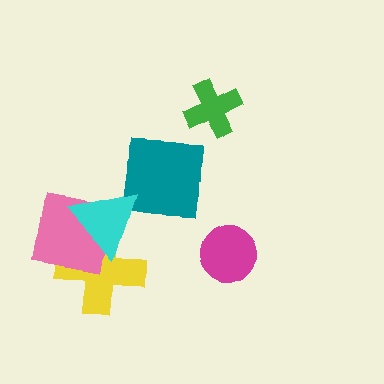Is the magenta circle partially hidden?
No, no other shape covers it.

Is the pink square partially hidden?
Yes, it is partially covered by another shape.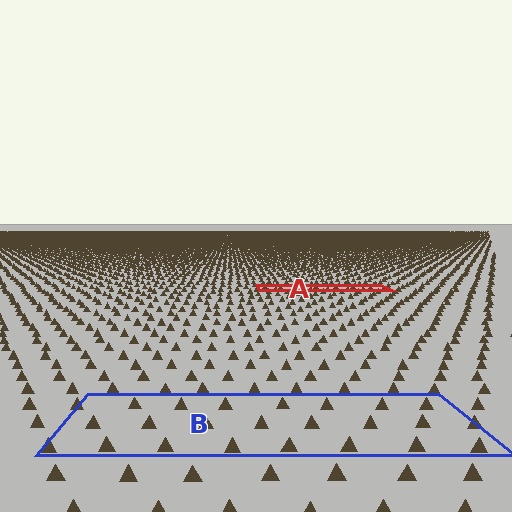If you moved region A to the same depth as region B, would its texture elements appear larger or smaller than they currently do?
They would appear larger. At a closer depth, the same texture elements are projected at a bigger on-screen size.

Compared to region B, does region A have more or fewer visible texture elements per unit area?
Region A has more texture elements per unit area — they are packed more densely because it is farther away.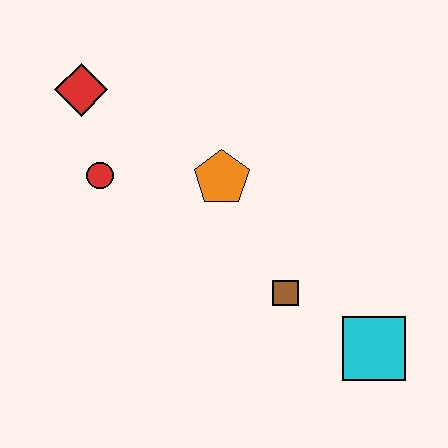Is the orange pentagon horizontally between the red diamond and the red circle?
No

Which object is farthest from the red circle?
The cyan square is farthest from the red circle.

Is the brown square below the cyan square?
No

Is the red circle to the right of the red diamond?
Yes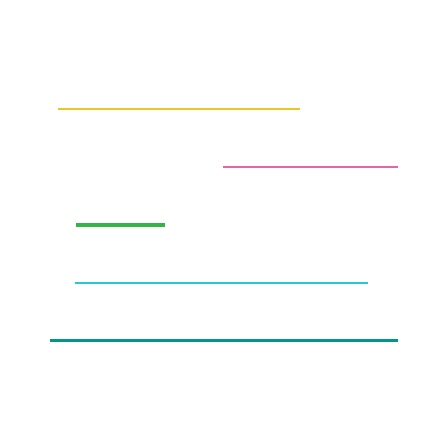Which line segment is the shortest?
The green line is the shortest at approximately 88 pixels.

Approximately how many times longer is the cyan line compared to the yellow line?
The cyan line is approximately 1.2 times the length of the yellow line.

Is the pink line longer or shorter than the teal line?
The teal line is longer than the pink line.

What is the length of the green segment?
The green segment is approximately 88 pixels long.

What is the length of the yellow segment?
The yellow segment is approximately 240 pixels long.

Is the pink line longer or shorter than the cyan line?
The cyan line is longer than the pink line.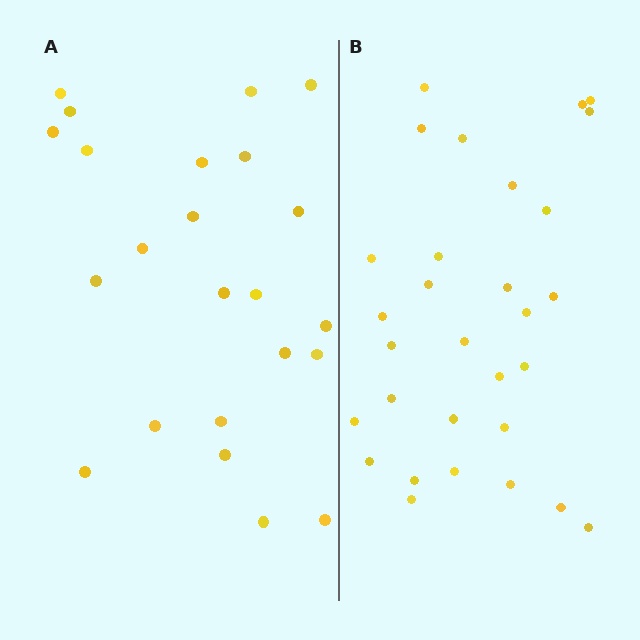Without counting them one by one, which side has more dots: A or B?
Region B (the right region) has more dots.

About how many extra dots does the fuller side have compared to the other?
Region B has roughly 8 or so more dots than region A.